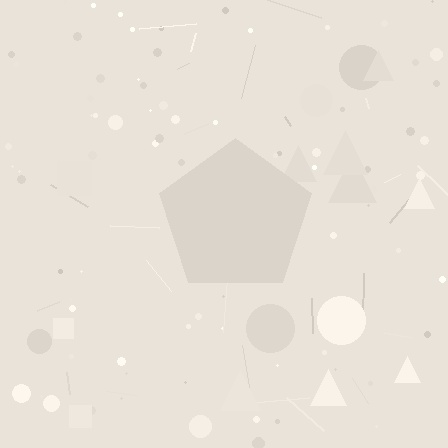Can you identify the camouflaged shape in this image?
The camouflaged shape is a pentagon.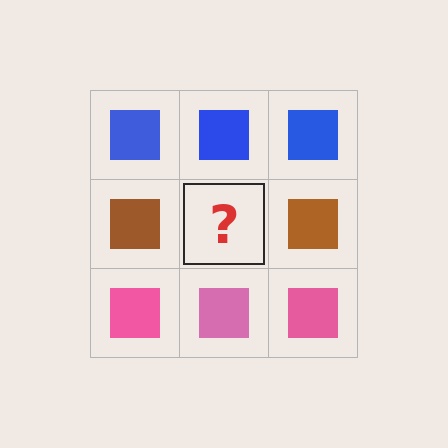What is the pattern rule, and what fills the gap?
The rule is that each row has a consistent color. The gap should be filled with a brown square.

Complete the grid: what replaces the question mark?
The question mark should be replaced with a brown square.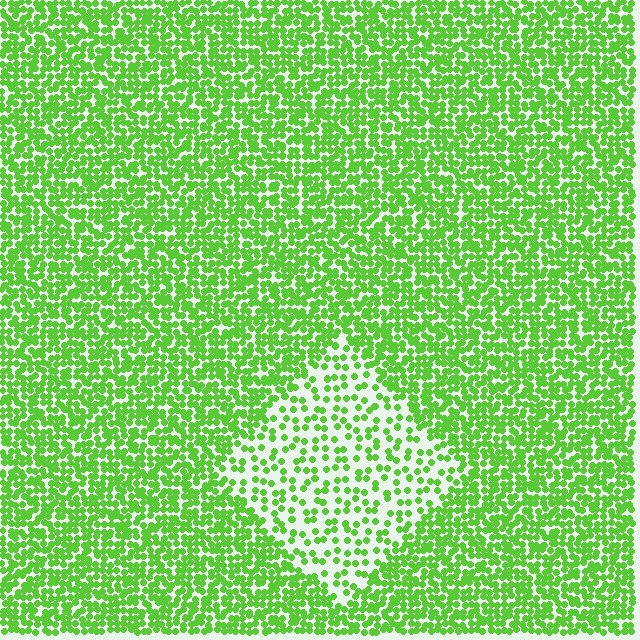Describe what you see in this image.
The image contains small lime elements arranged at two different densities. A diamond-shaped region is visible where the elements are less densely packed than the surrounding area.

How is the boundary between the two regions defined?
The boundary is defined by a change in element density (approximately 2.4x ratio). All elements are the same color, size, and shape.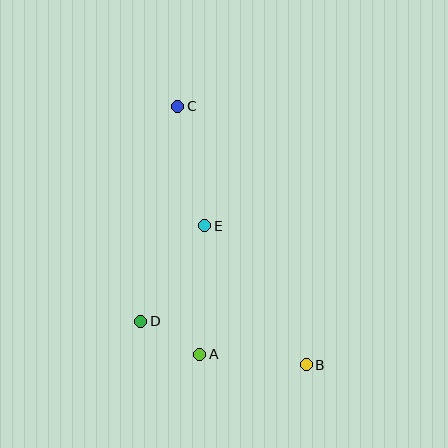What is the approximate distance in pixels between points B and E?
The distance between B and E is approximately 172 pixels.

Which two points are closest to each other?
Points A and D are closest to each other.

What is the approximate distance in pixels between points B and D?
The distance between B and D is approximately 171 pixels.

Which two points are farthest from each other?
Points B and C are farthest from each other.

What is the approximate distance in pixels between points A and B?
The distance between A and B is approximately 107 pixels.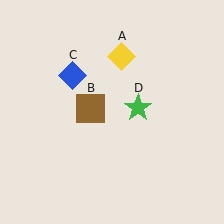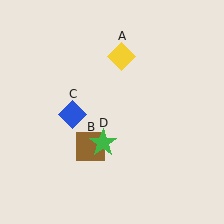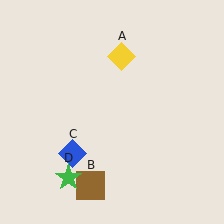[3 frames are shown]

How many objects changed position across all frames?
3 objects changed position: brown square (object B), blue diamond (object C), green star (object D).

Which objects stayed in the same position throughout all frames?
Yellow diamond (object A) remained stationary.